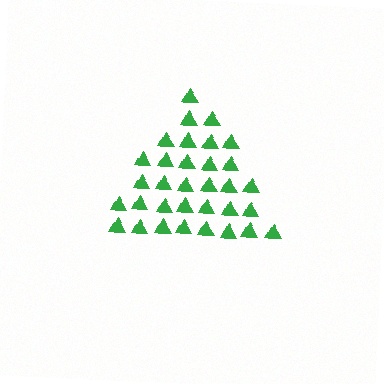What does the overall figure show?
The overall figure shows a triangle.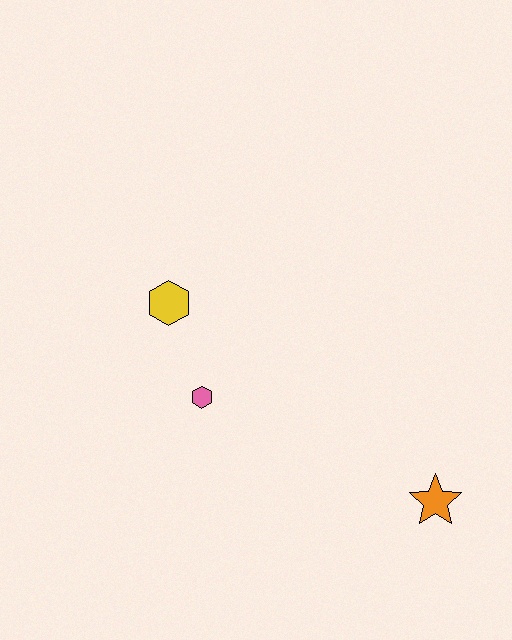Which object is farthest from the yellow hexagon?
The orange star is farthest from the yellow hexagon.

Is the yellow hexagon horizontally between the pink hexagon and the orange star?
No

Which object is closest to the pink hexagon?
The yellow hexagon is closest to the pink hexagon.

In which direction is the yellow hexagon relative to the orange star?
The yellow hexagon is to the left of the orange star.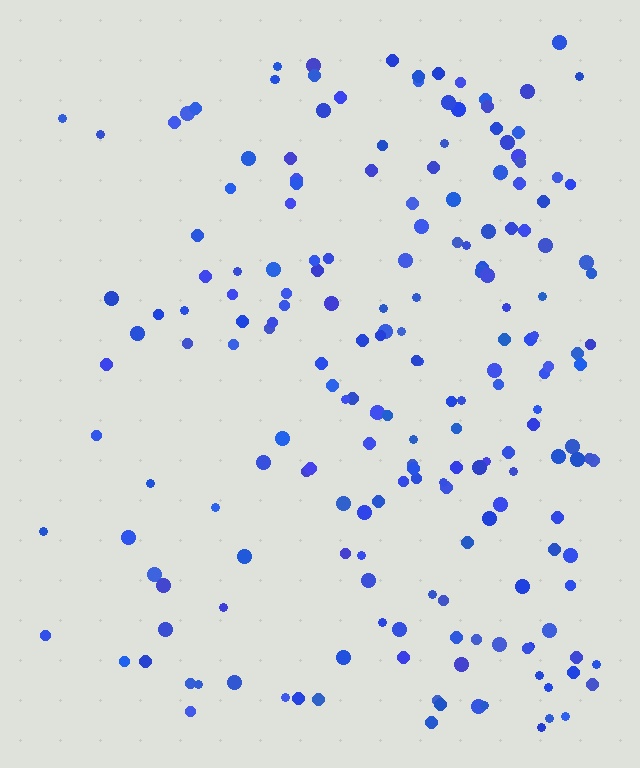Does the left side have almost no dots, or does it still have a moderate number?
Still a moderate number, just noticeably fewer than the right.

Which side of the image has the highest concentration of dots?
The right.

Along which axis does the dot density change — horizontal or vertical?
Horizontal.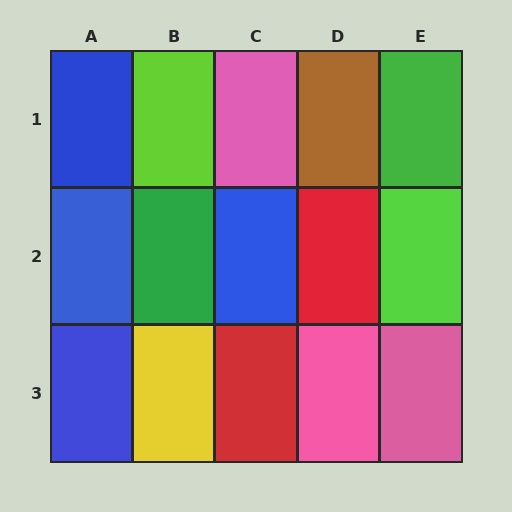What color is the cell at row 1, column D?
Brown.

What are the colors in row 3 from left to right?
Blue, yellow, red, pink, pink.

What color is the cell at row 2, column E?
Lime.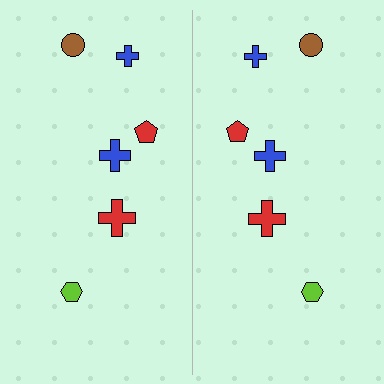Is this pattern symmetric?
Yes, this pattern has bilateral (reflection) symmetry.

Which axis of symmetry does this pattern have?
The pattern has a vertical axis of symmetry running through the center of the image.